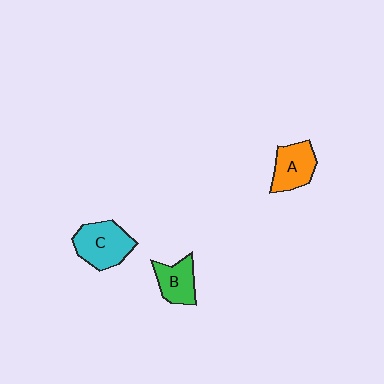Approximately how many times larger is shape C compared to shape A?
Approximately 1.2 times.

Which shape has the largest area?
Shape C (cyan).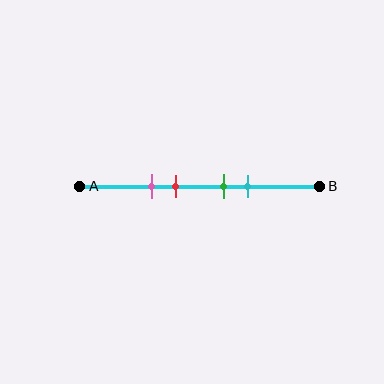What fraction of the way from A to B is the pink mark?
The pink mark is approximately 30% (0.3) of the way from A to B.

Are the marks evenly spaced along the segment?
No, the marks are not evenly spaced.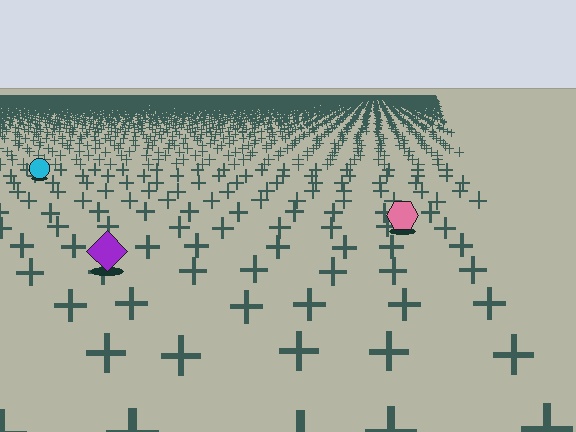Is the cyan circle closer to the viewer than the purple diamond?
No. The purple diamond is closer — you can tell from the texture gradient: the ground texture is coarser near it.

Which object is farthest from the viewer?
The cyan circle is farthest from the viewer. It appears smaller and the ground texture around it is denser.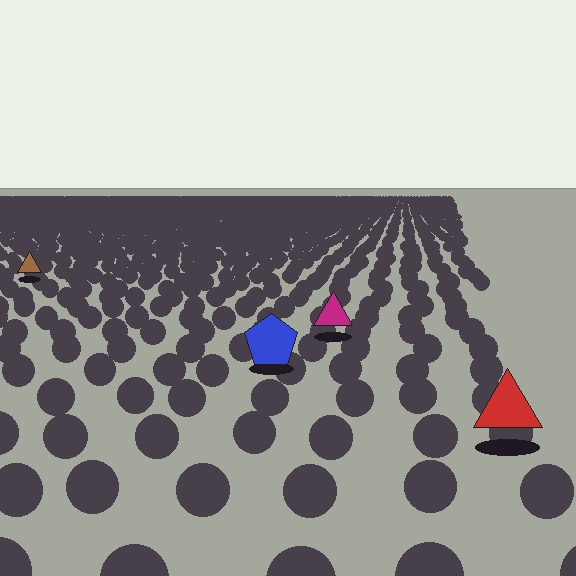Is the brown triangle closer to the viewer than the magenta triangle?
No. The magenta triangle is closer — you can tell from the texture gradient: the ground texture is coarser near it.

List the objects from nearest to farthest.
From nearest to farthest: the red triangle, the blue pentagon, the magenta triangle, the brown triangle.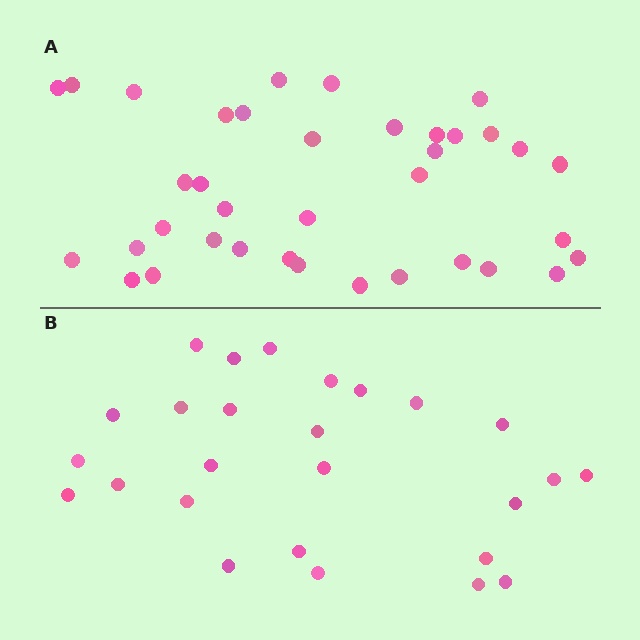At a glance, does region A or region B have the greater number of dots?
Region A (the top region) has more dots.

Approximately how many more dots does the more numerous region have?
Region A has roughly 12 or so more dots than region B.